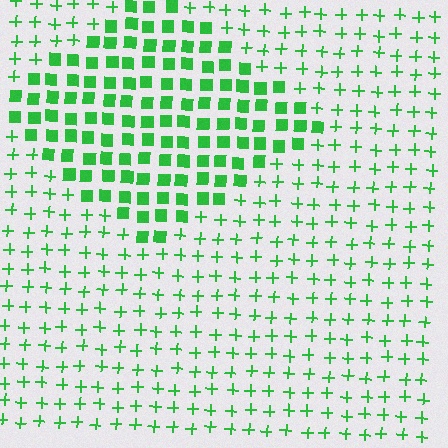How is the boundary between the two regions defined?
The boundary is defined by a change in element shape: squares inside vs. plus signs outside. All elements share the same color and spacing.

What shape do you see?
I see a diamond.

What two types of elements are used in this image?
The image uses squares inside the diamond region and plus signs outside it.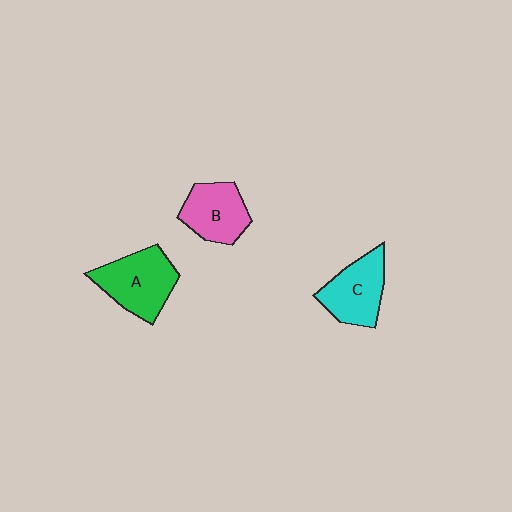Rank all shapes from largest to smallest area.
From largest to smallest: A (green), C (cyan), B (pink).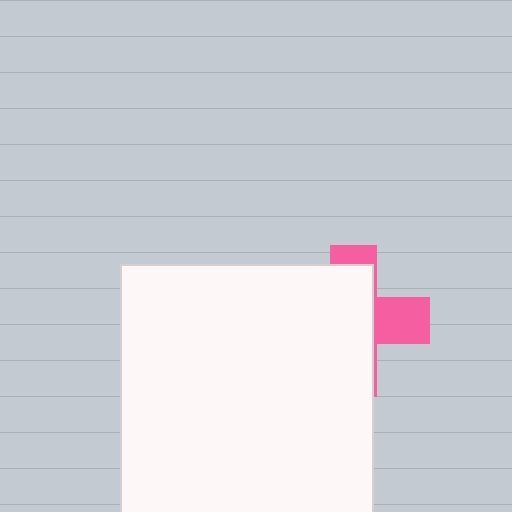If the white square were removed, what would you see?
You would see the complete pink cross.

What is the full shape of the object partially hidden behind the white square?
The partially hidden object is a pink cross.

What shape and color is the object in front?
The object in front is a white square.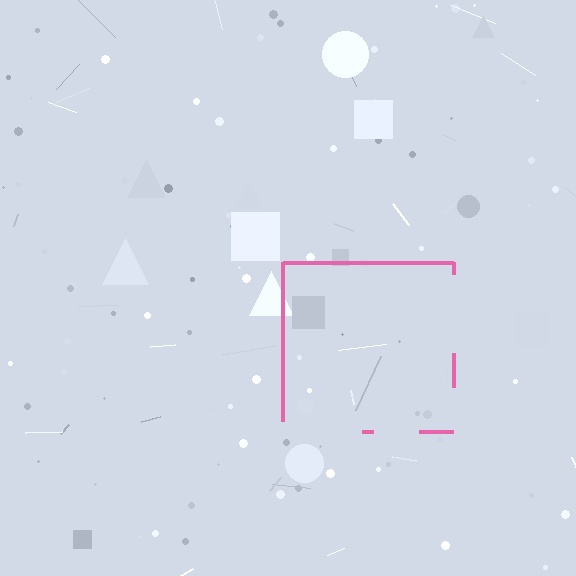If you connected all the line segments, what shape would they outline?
They would outline a square.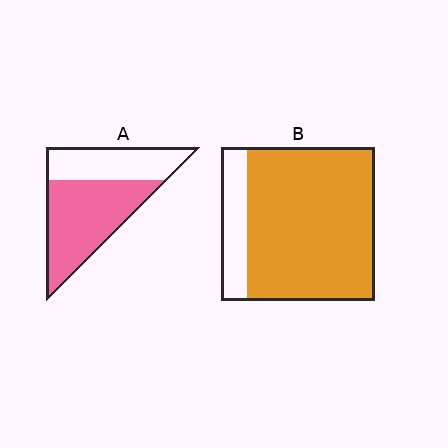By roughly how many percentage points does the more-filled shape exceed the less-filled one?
By roughly 20 percentage points (B over A).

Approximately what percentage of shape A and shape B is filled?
A is approximately 60% and B is approximately 85%.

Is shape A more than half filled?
Yes.